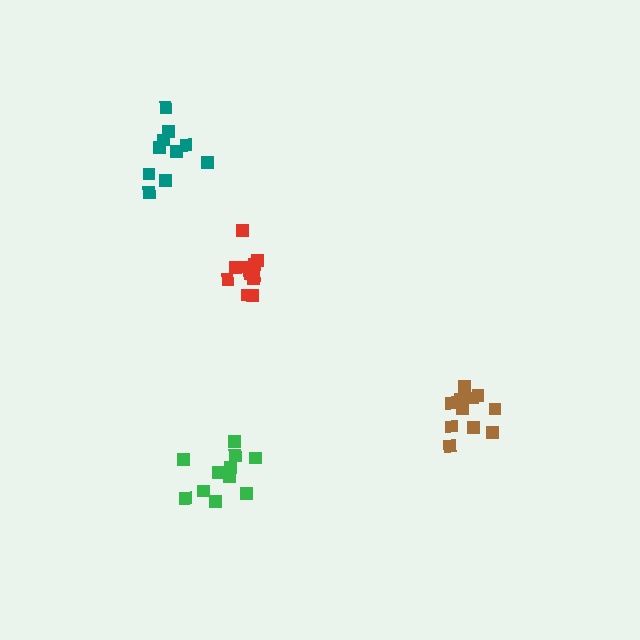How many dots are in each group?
Group 1: 11 dots, Group 2: 11 dots, Group 3: 11 dots, Group 4: 10 dots (43 total).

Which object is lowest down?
The green cluster is bottommost.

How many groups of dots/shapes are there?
There are 4 groups.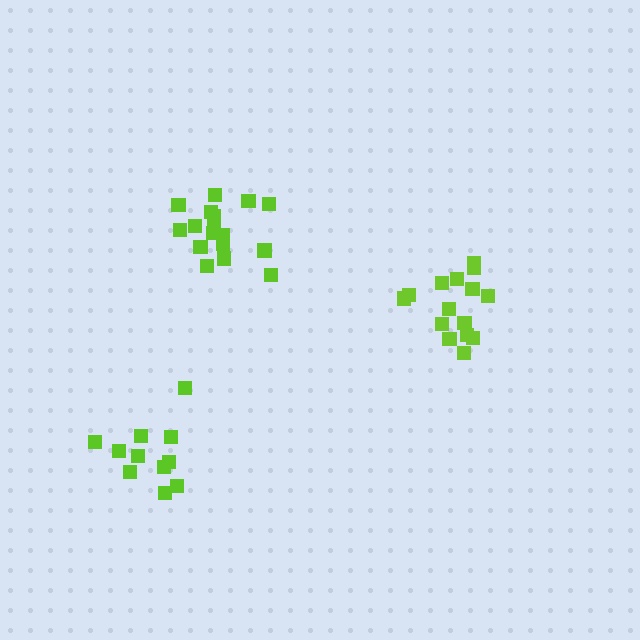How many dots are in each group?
Group 1: 17 dots, Group 2: 11 dots, Group 3: 15 dots (43 total).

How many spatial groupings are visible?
There are 3 spatial groupings.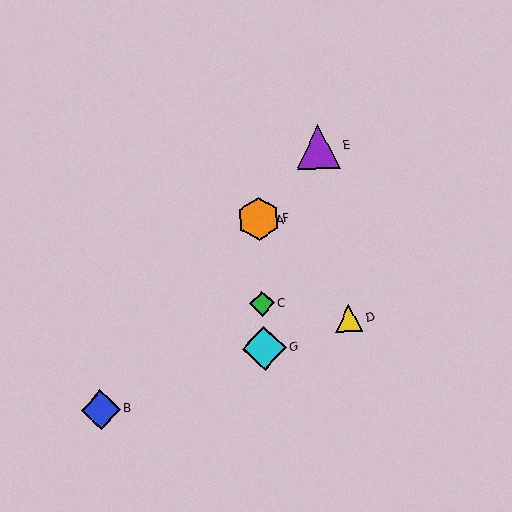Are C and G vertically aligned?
Yes, both are at x≈262.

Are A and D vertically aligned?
No, A is at x≈259 and D is at x≈349.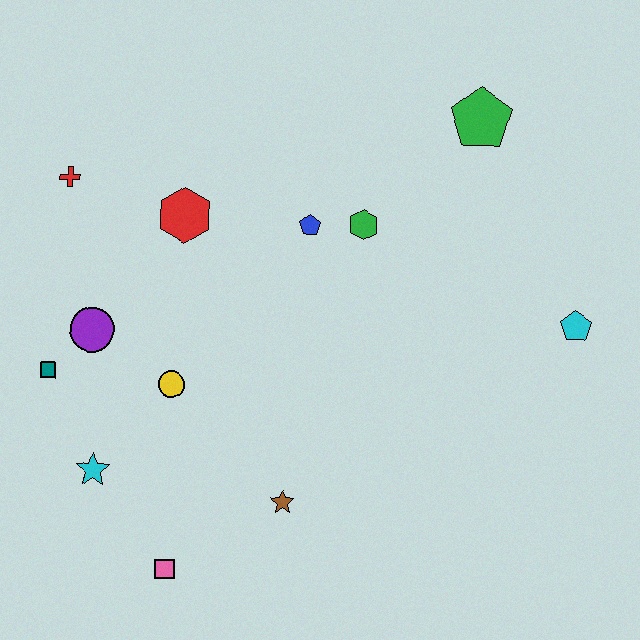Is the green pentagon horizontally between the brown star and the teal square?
No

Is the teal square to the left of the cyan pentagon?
Yes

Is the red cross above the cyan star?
Yes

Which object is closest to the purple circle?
The teal square is closest to the purple circle.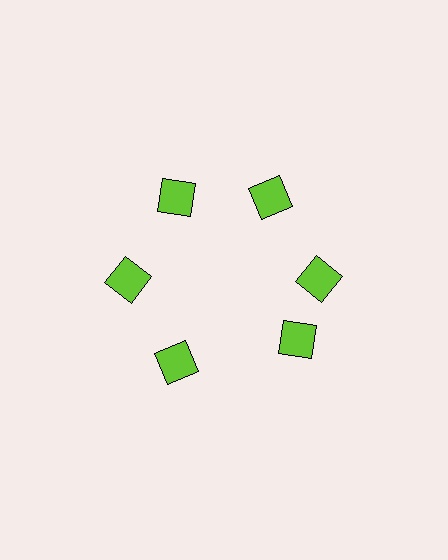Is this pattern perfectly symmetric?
No. The 6 lime diamonds are arranged in a ring, but one element near the 5 o'clock position is rotated out of alignment along the ring, breaking the 6-fold rotational symmetry.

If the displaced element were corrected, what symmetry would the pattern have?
It would have 6-fold rotational symmetry — the pattern would map onto itself every 60 degrees.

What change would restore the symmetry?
The symmetry would be restored by rotating it back into even spacing with its neighbors so that all 6 diamonds sit at equal angles and equal distance from the center.